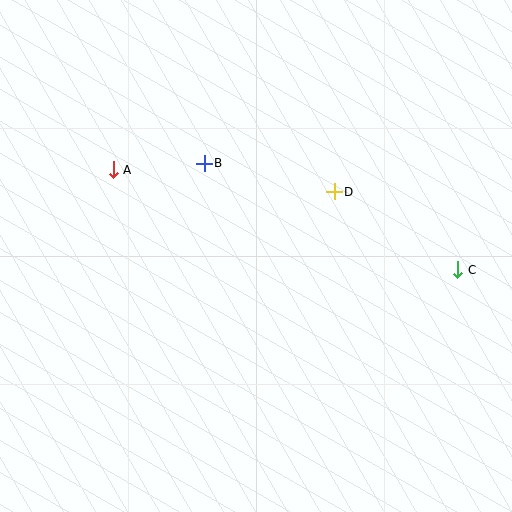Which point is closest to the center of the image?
Point D at (334, 192) is closest to the center.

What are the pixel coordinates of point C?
Point C is at (458, 270).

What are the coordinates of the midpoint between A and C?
The midpoint between A and C is at (286, 220).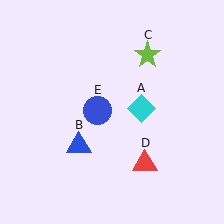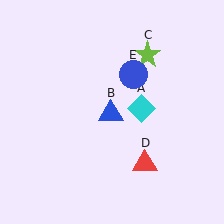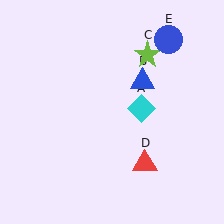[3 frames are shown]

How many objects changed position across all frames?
2 objects changed position: blue triangle (object B), blue circle (object E).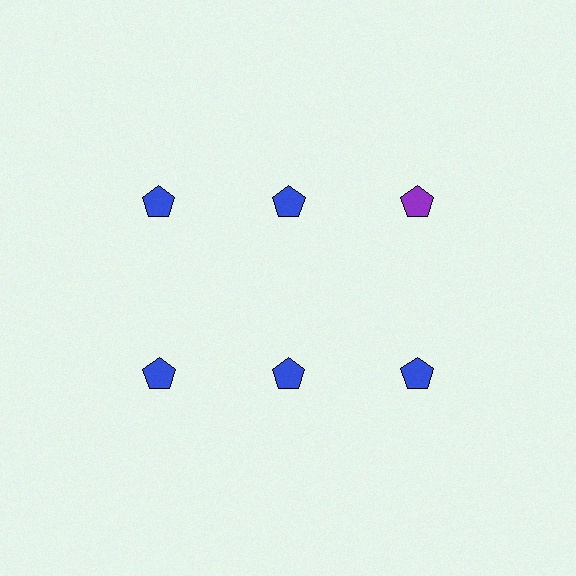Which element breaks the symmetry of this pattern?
The purple pentagon in the top row, center column breaks the symmetry. All other shapes are blue pentagons.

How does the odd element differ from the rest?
It has a different color: purple instead of blue.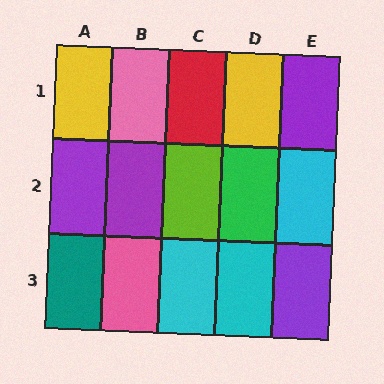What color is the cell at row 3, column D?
Cyan.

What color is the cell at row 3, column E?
Purple.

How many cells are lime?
1 cell is lime.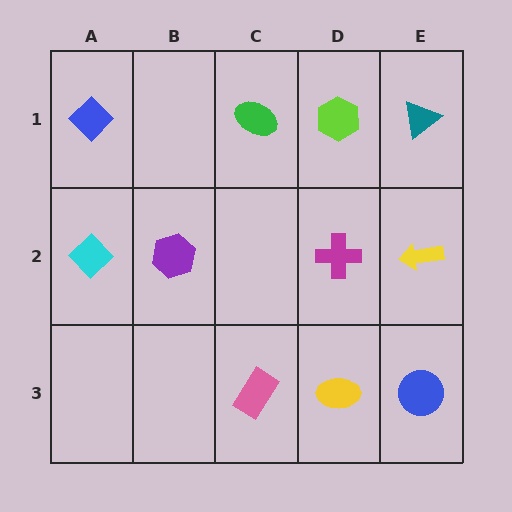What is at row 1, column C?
A green ellipse.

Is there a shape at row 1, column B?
No, that cell is empty.